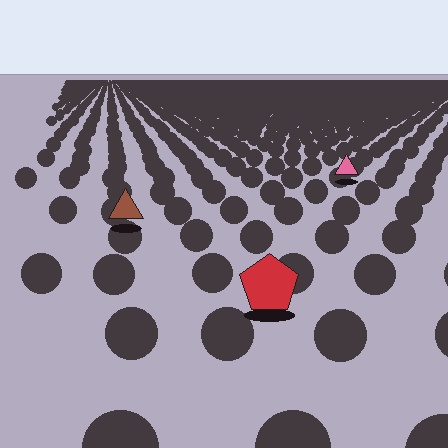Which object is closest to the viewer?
The red pentagon is closest. The texture marks near it are larger and more spread out.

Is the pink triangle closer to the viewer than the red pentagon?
No. The red pentagon is closer — you can tell from the texture gradient: the ground texture is coarser near it.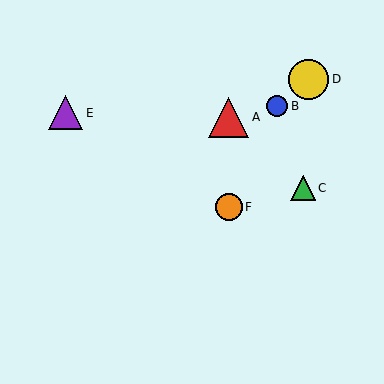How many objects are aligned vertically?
2 objects (A, F) are aligned vertically.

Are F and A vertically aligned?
Yes, both are at x≈229.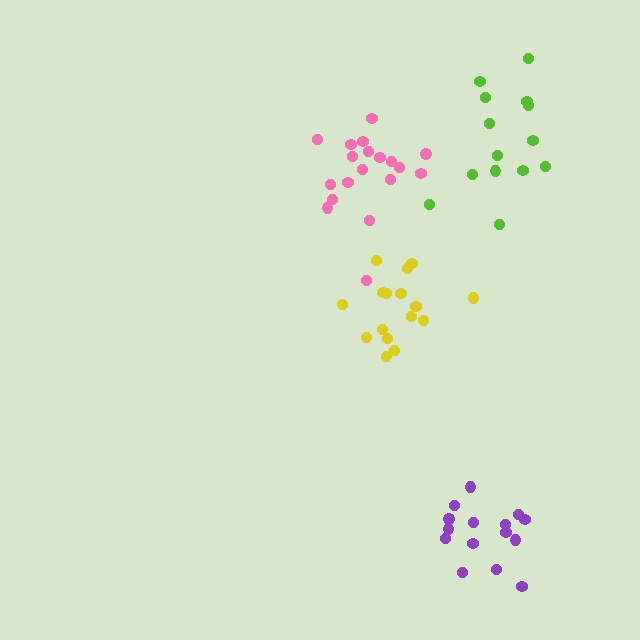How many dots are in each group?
Group 1: 15 dots, Group 2: 16 dots, Group 3: 19 dots, Group 4: 14 dots (64 total).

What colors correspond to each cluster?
The clusters are colored: purple, yellow, pink, lime.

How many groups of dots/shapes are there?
There are 4 groups.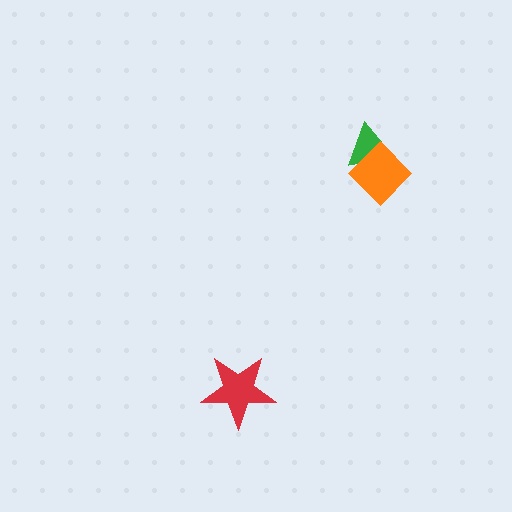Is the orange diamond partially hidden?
No, no other shape covers it.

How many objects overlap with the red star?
0 objects overlap with the red star.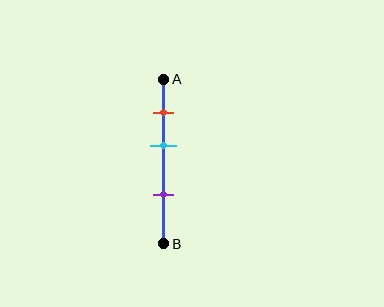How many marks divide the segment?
There are 3 marks dividing the segment.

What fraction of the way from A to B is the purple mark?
The purple mark is approximately 70% (0.7) of the way from A to B.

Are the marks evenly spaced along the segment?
Yes, the marks are approximately evenly spaced.